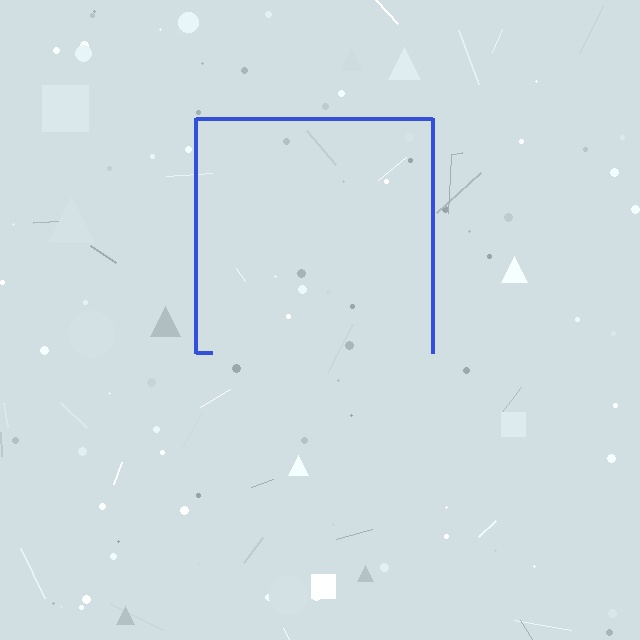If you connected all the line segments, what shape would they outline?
They would outline a square.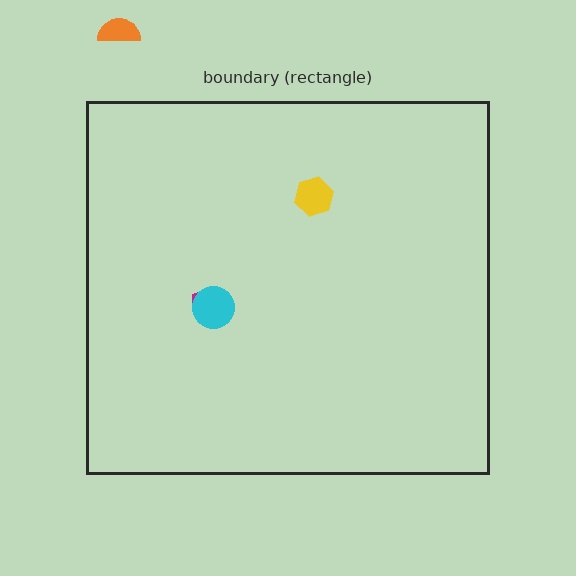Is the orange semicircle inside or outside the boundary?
Outside.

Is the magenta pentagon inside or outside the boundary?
Inside.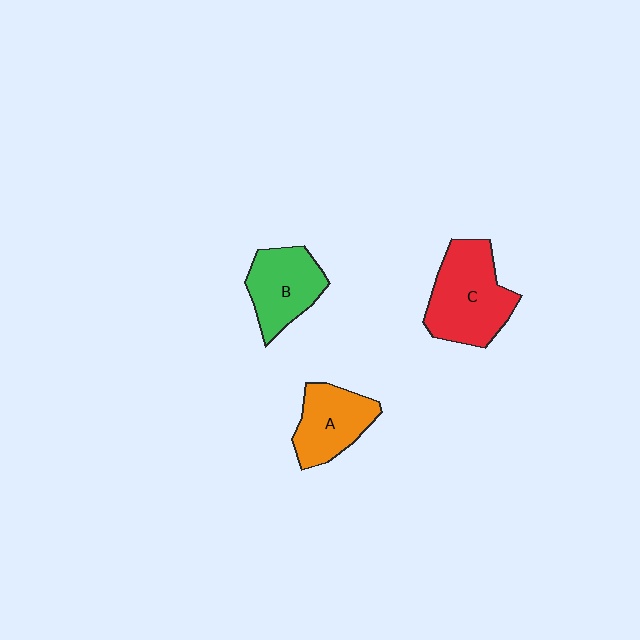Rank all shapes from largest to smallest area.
From largest to smallest: C (red), B (green), A (orange).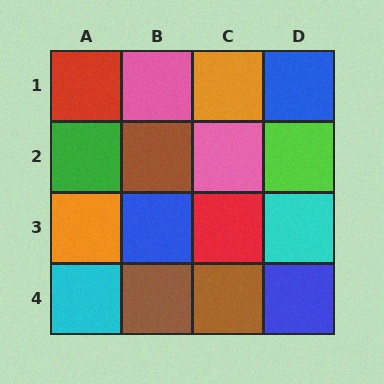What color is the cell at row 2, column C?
Pink.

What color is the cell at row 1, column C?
Orange.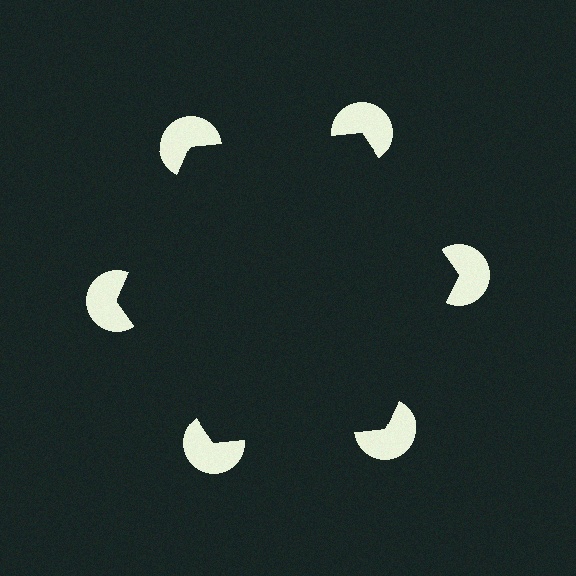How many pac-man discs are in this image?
There are 6 — one at each vertex of the illusory hexagon.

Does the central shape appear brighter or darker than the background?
It typically appears slightly darker than the background, even though no actual brightness change is drawn.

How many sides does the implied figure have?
6 sides.